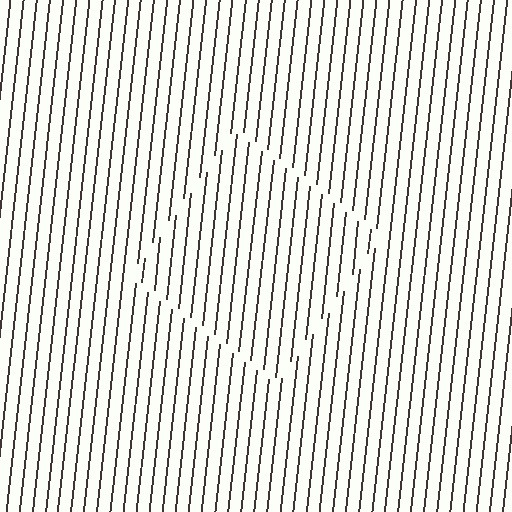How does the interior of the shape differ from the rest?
The interior of the shape contains the same grating, shifted by half a period — the contour is defined by the phase discontinuity where line-ends from the inner and outer gratings abut.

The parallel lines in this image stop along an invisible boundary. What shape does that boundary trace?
An illusory square. The interior of the shape contains the same grating, shifted by half a period — the contour is defined by the phase discontinuity where line-ends from the inner and outer gratings abut.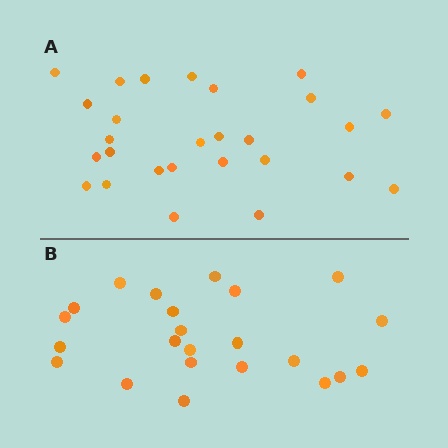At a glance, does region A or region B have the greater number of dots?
Region A (the top region) has more dots.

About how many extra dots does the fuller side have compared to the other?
Region A has about 4 more dots than region B.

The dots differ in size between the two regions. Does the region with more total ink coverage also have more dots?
No. Region B has more total ink coverage because its dots are larger, but region A actually contains more individual dots. Total area can be misleading — the number of items is what matters here.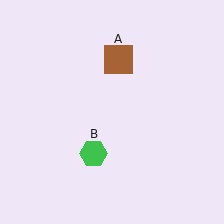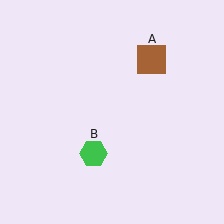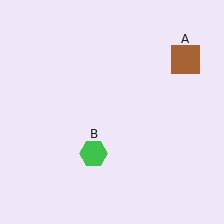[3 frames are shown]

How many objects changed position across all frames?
1 object changed position: brown square (object A).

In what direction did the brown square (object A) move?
The brown square (object A) moved right.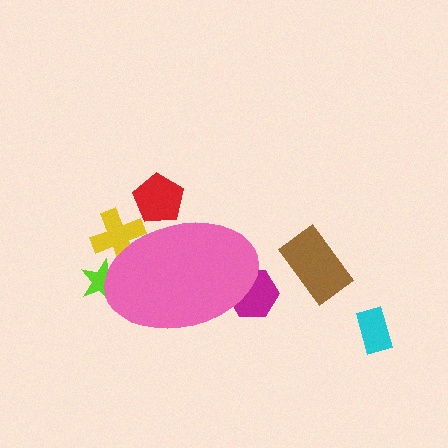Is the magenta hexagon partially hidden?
Yes, the magenta hexagon is partially hidden behind the pink ellipse.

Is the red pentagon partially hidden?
Yes, the red pentagon is partially hidden behind the pink ellipse.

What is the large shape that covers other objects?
A pink ellipse.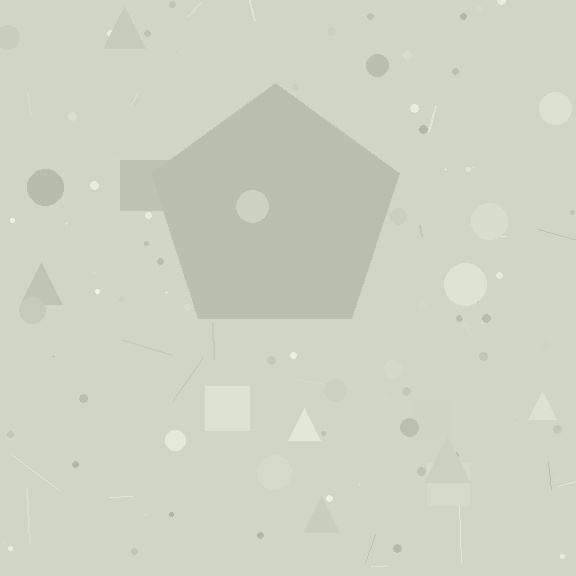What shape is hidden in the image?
A pentagon is hidden in the image.